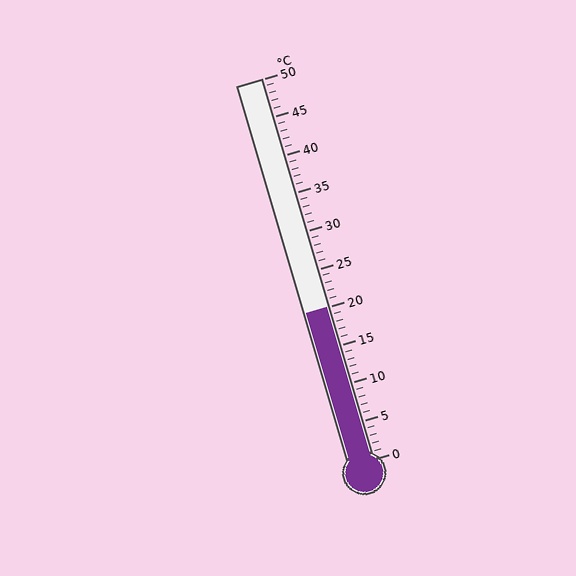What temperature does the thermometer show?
The thermometer shows approximately 20°C.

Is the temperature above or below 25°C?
The temperature is below 25°C.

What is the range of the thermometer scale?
The thermometer scale ranges from 0°C to 50°C.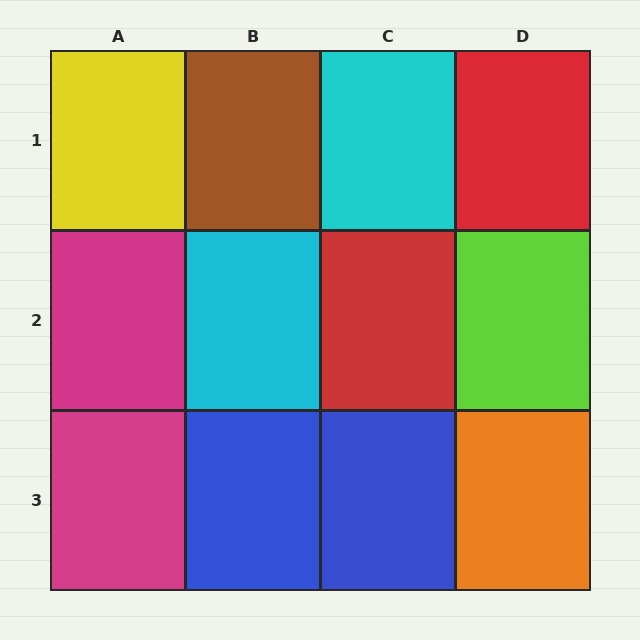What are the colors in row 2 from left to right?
Magenta, cyan, red, lime.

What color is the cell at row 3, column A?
Magenta.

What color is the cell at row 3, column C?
Blue.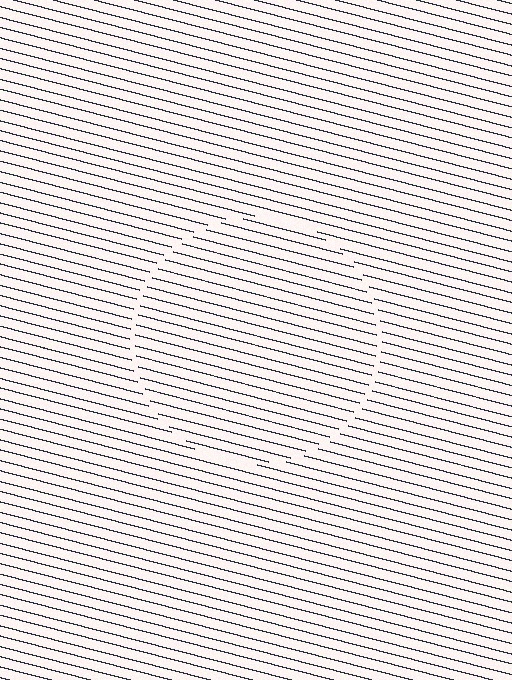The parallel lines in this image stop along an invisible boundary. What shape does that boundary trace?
An illusory circle. The interior of the shape contains the same grating, shifted by half a period — the contour is defined by the phase discontinuity where line-ends from the inner and outer gratings abut.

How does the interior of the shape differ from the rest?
The interior of the shape contains the same grating, shifted by half a period — the contour is defined by the phase discontinuity where line-ends from the inner and outer gratings abut.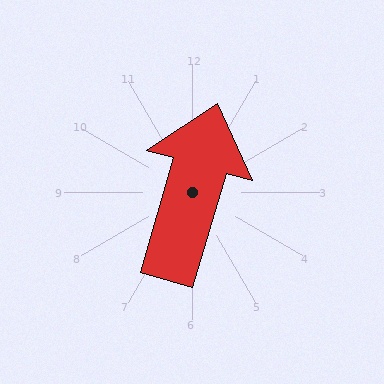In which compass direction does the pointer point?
North.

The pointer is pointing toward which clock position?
Roughly 1 o'clock.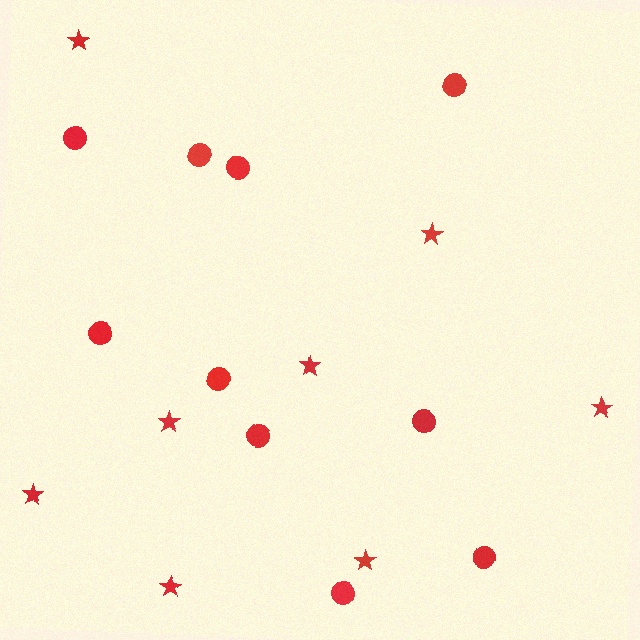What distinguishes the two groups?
There are 2 groups: one group of circles (10) and one group of stars (8).